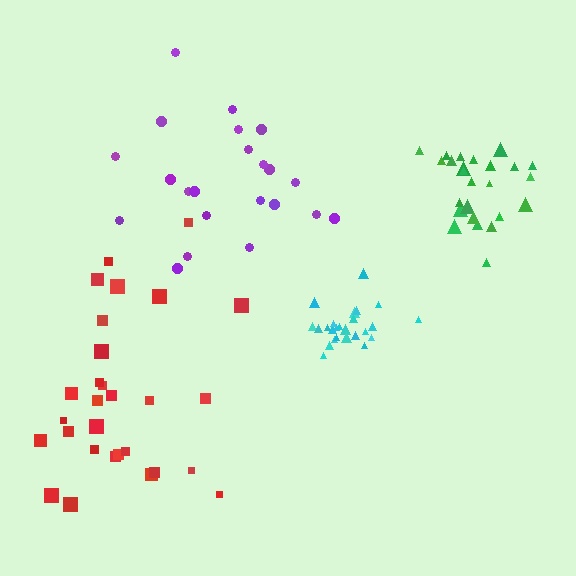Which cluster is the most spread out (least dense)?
Purple.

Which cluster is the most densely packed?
Cyan.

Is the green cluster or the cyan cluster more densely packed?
Cyan.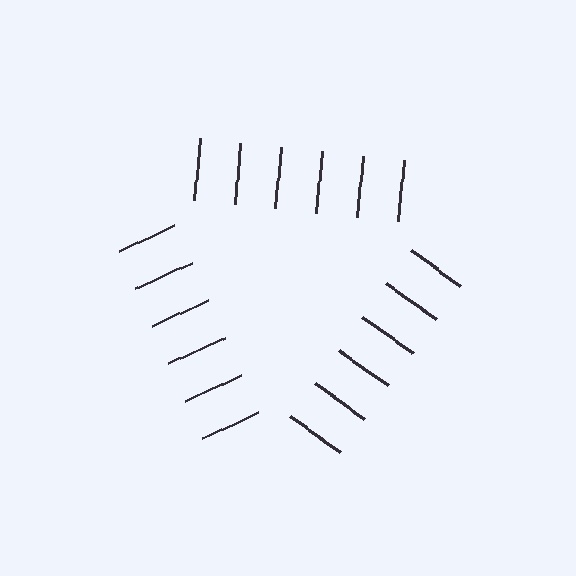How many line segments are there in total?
18 — 6 along each of the 3 edges.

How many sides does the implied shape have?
3 sides — the line-ends trace a triangle.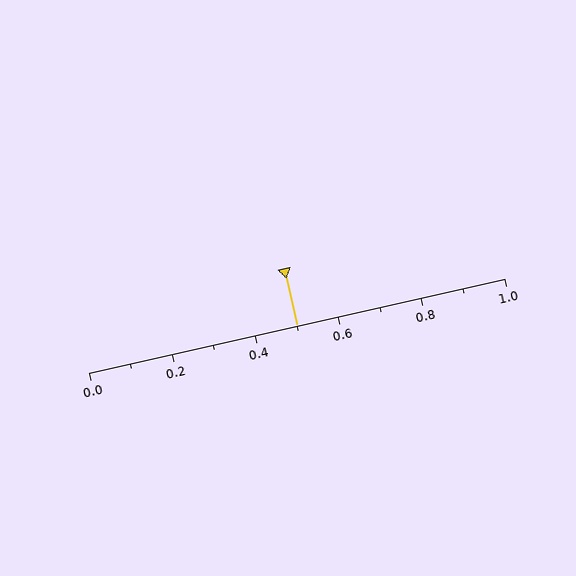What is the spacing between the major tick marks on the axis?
The major ticks are spaced 0.2 apart.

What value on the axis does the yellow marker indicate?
The marker indicates approximately 0.5.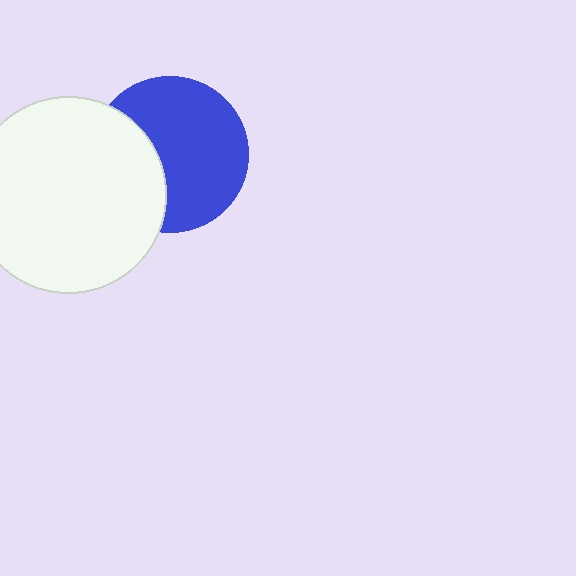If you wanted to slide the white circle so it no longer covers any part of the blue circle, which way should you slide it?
Slide it left — that is the most direct way to separate the two shapes.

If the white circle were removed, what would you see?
You would see the complete blue circle.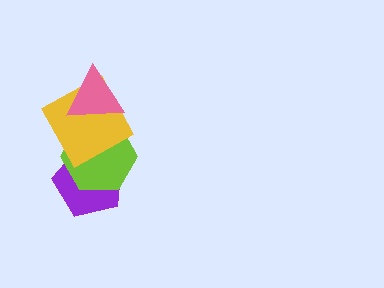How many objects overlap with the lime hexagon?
3 objects overlap with the lime hexagon.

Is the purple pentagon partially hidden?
Yes, it is partially covered by another shape.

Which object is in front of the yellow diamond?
The pink triangle is in front of the yellow diamond.